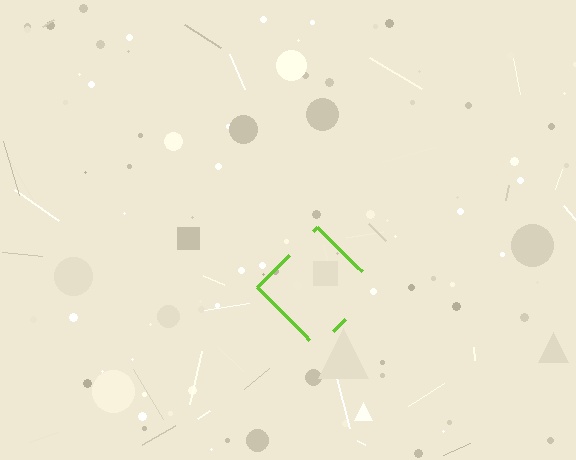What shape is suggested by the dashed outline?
The dashed outline suggests a diamond.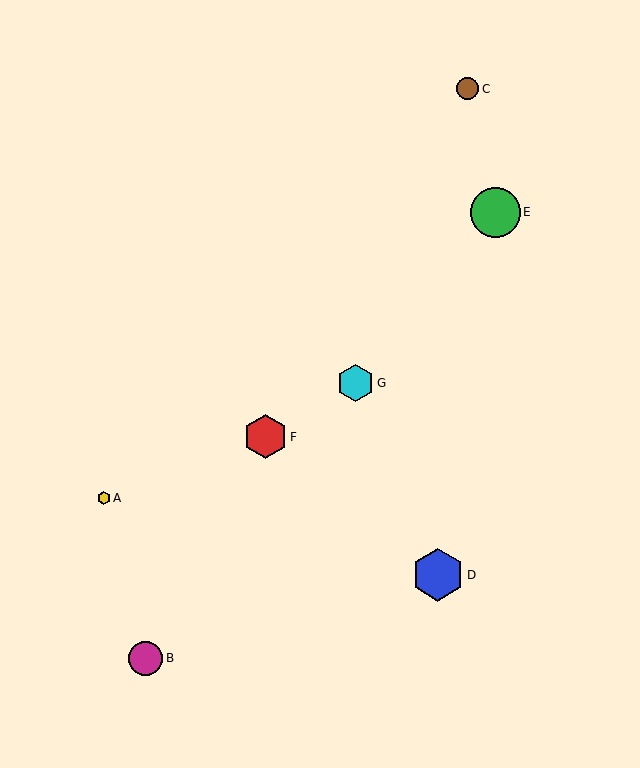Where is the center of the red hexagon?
The center of the red hexagon is at (265, 437).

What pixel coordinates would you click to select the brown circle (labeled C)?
Click at (468, 89) to select the brown circle C.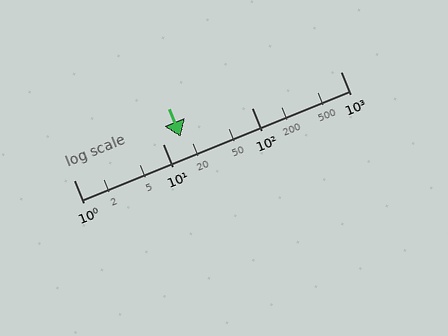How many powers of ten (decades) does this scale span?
The scale spans 3 decades, from 1 to 1000.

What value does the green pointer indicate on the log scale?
The pointer indicates approximately 16.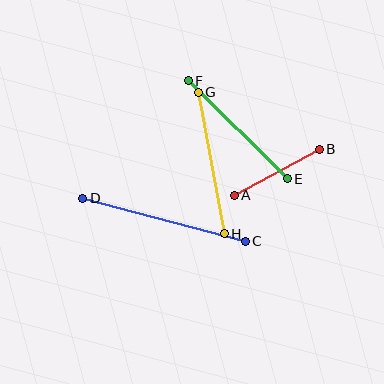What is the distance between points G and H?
The distance is approximately 143 pixels.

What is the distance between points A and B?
The distance is approximately 97 pixels.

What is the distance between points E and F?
The distance is approximately 139 pixels.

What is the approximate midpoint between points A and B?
The midpoint is at approximately (277, 172) pixels.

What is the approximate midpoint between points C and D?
The midpoint is at approximately (164, 220) pixels.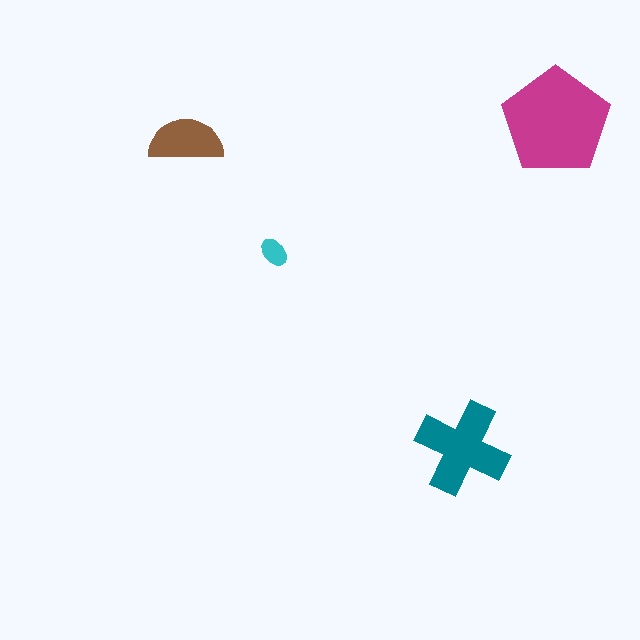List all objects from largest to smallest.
The magenta pentagon, the teal cross, the brown semicircle, the cyan ellipse.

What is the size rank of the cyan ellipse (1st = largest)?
4th.